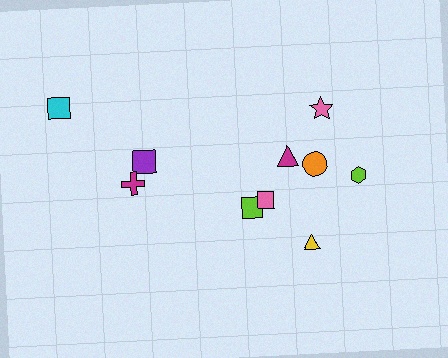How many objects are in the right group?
There are 7 objects.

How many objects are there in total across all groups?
There are 10 objects.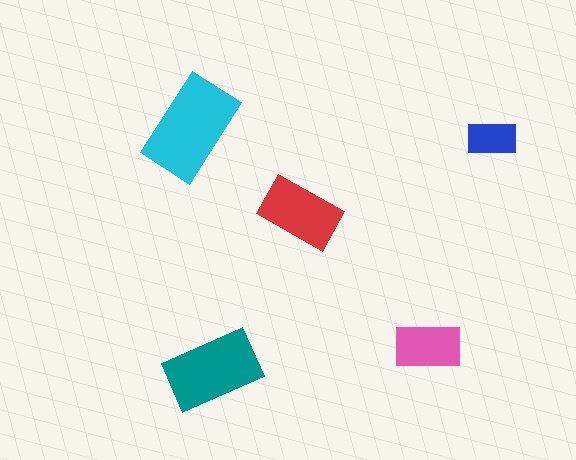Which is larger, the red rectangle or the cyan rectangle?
The cyan one.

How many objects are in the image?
There are 5 objects in the image.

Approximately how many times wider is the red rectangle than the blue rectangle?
About 1.5 times wider.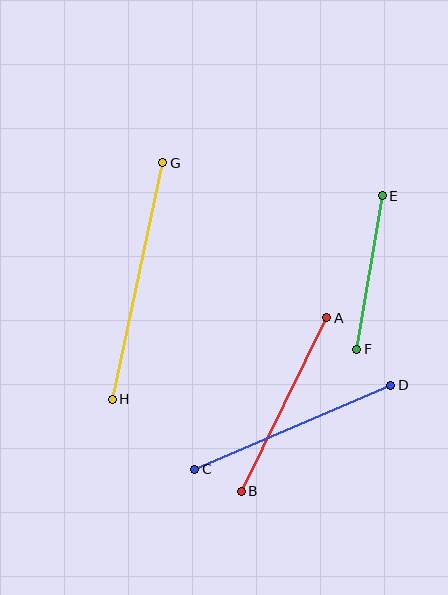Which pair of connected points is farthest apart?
Points G and H are farthest apart.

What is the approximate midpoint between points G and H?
The midpoint is at approximately (138, 281) pixels.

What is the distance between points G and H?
The distance is approximately 242 pixels.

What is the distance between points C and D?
The distance is approximately 213 pixels.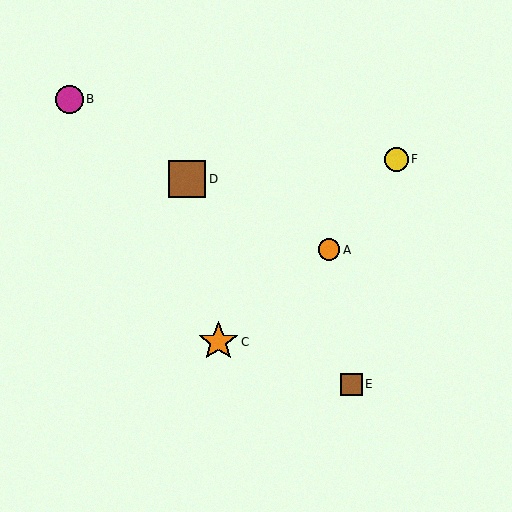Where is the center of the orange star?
The center of the orange star is at (218, 342).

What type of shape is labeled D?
Shape D is a brown square.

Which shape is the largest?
The orange star (labeled C) is the largest.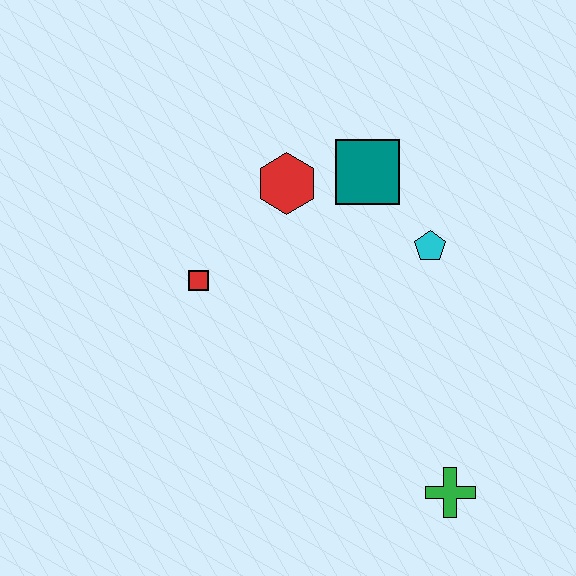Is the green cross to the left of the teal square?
No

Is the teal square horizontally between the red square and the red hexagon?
No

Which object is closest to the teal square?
The red hexagon is closest to the teal square.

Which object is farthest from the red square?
The green cross is farthest from the red square.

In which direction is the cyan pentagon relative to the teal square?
The cyan pentagon is below the teal square.